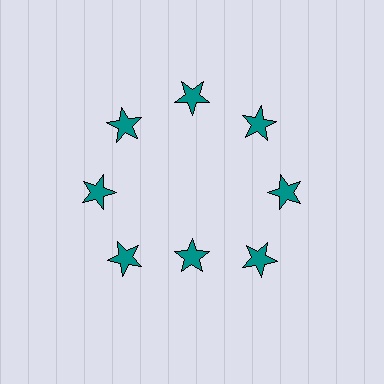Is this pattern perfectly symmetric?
No. The 8 teal stars are arranged in a ring, but one element near the 6 o'clock position is pulled inward toward the center, breaking the 8-fold rotational symmetry.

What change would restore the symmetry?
The symmetry would be restored by moving it outward, back onto the ring so that all 8 stars sit at equal angles and equal distance from the center.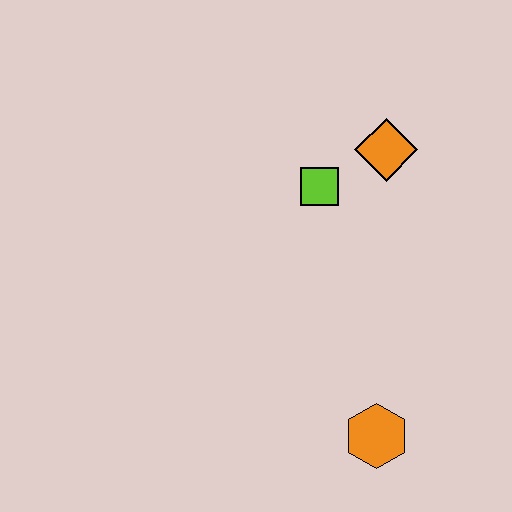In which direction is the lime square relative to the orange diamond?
The lime square is to the left of the orange diamond.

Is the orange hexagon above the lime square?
No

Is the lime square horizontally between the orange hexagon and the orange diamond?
No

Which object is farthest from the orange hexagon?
The orange diamond is farthest from the orange hexagon.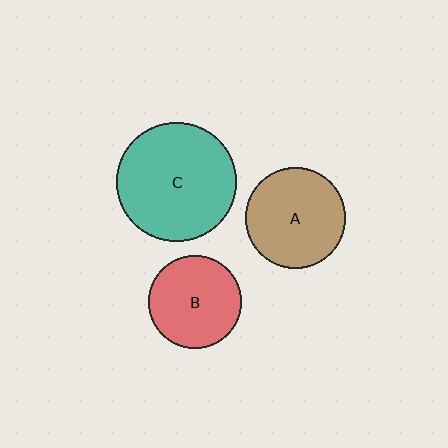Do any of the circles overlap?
No, none of the circles overlap.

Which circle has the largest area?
Circle C (teal).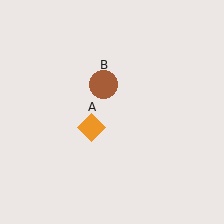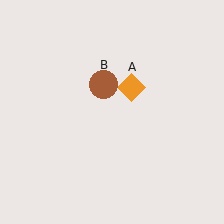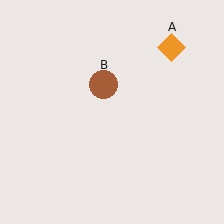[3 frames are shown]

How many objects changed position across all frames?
1 object changed position: orange diamond (object A).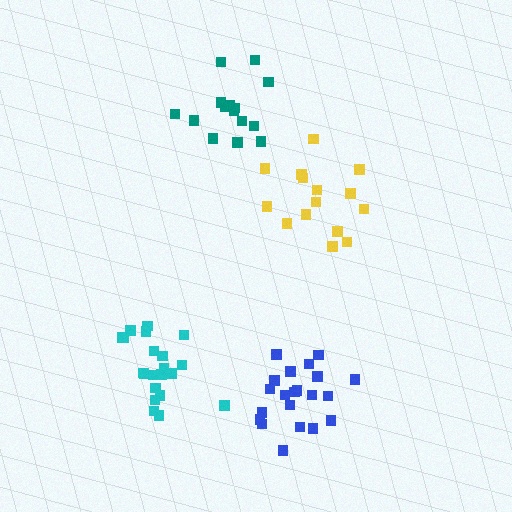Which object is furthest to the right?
The yellow cluster is rightmost.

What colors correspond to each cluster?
The clusters are colored: blue, teal, cyan, yellow.